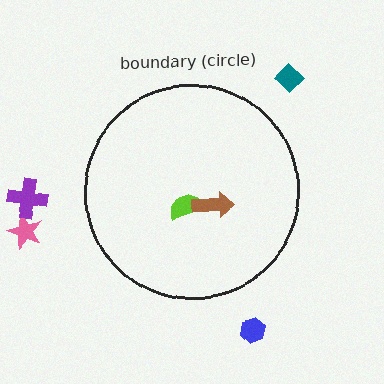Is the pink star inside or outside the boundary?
Outside.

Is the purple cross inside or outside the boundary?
Outside.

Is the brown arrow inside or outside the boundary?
Inside.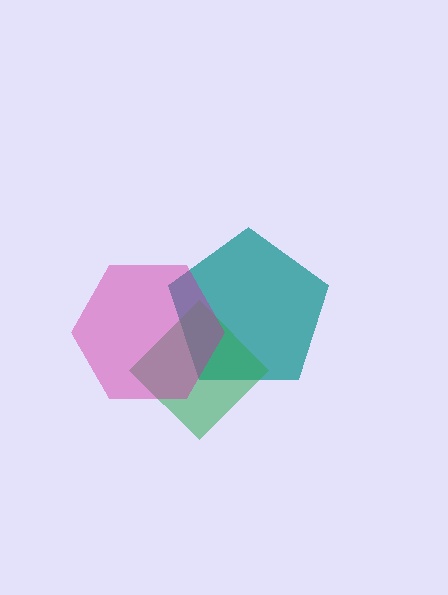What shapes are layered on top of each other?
The layered shapes are: a teal pentagon, a green diamond, a magenta hexagon.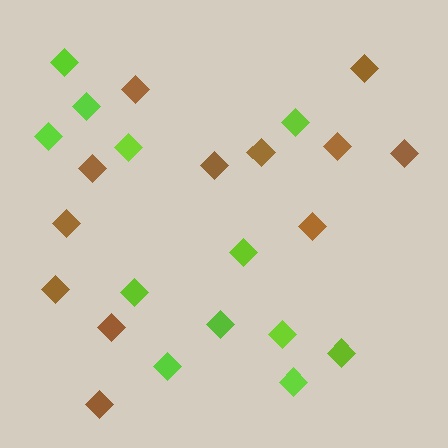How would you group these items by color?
There are 2 groups: one group of brown diamonds (12) and one group of lime diamonds (12).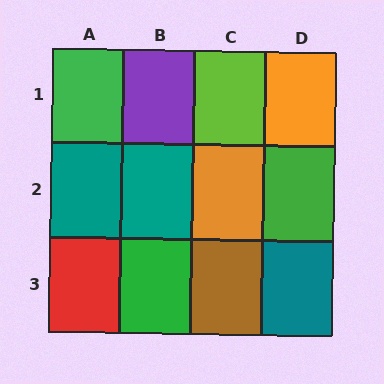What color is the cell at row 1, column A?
Green.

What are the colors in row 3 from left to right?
Red, green, brown, teal.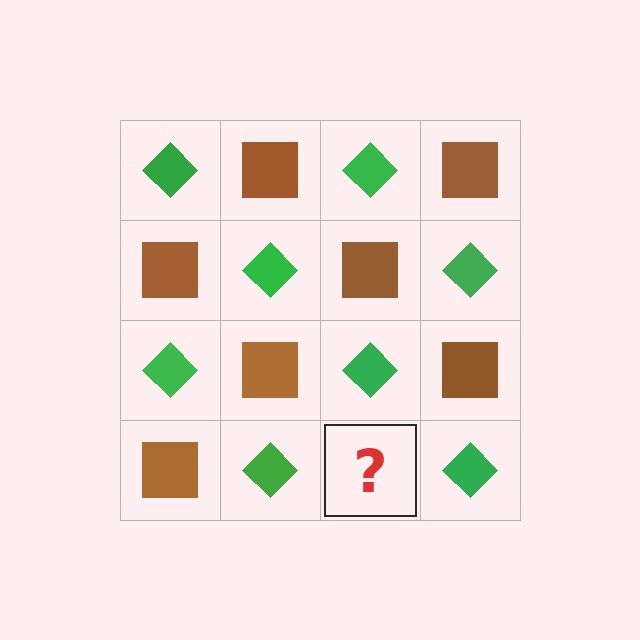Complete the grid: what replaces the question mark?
The question mark should be replaced with a brown square.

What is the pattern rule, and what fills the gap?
The rule is that it alternates green diamond and brown square in a checkerboard pattern. The gap should be filled with a brown square.